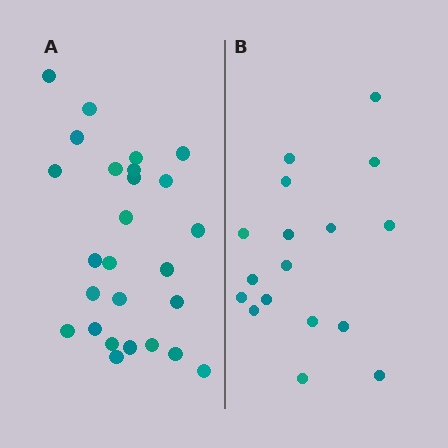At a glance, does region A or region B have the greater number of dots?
Region A (the left region) has more dots.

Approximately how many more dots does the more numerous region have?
Region A has roughly 8 or so more dots than region B.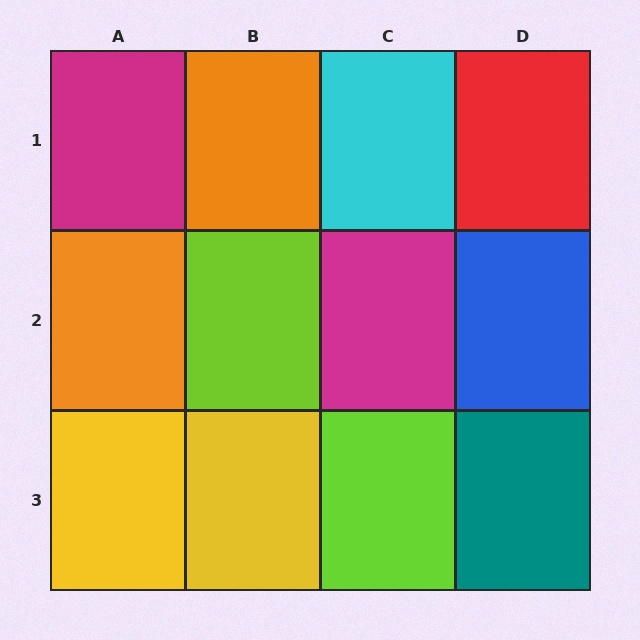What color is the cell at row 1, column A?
Magenta.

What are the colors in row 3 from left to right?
Yellow, yellow, lime, teal.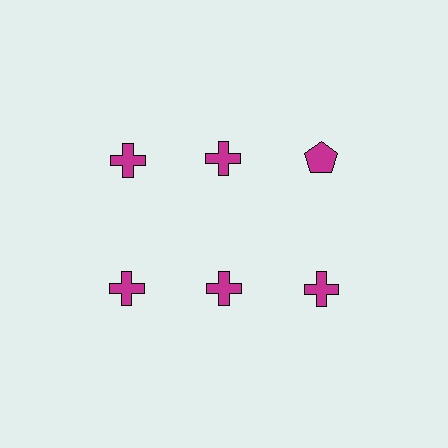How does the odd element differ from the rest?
It has a different shape: pentagon instead of cross.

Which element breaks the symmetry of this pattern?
The magenta pentagon in the top row, center column breaks the symmetry. All other shapes are magenta crosses.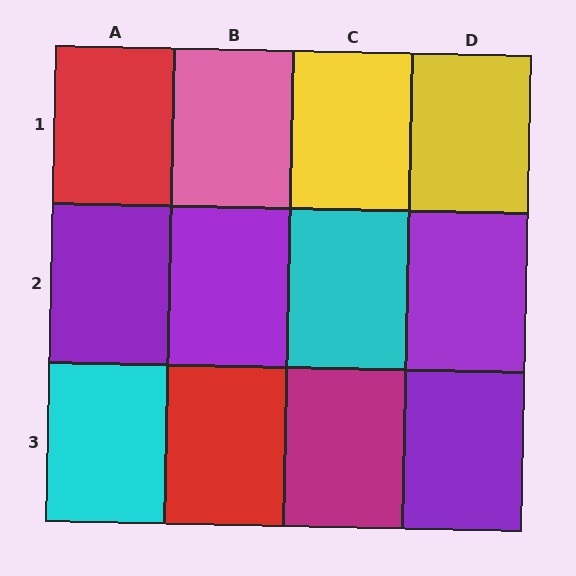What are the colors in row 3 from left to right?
Cyan, red, magenta, purple.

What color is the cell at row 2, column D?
Purple.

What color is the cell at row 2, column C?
Cyan.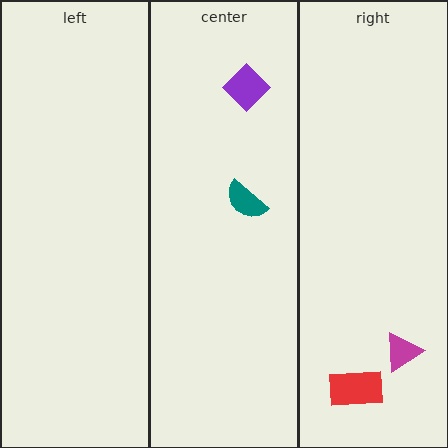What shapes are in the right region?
The magenta triangle, the red rectangle.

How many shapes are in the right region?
2.